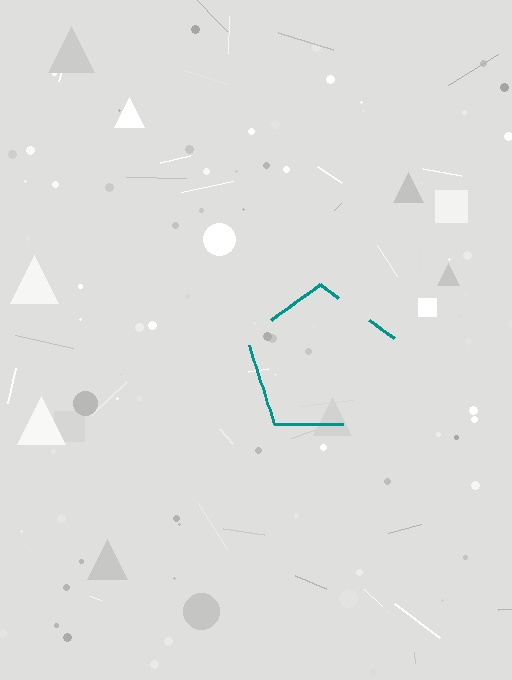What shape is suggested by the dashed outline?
The dashed outline suggests a pentagon.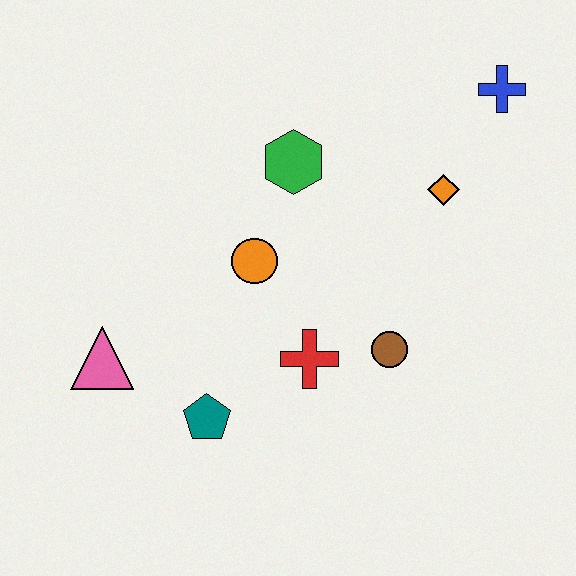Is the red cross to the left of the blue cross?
Yes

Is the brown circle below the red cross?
No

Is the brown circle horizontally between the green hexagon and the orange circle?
No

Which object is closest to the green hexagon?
The orange circle is closest to the green hexagon.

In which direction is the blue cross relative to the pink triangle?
The blue cross is to the right of the pink triangle.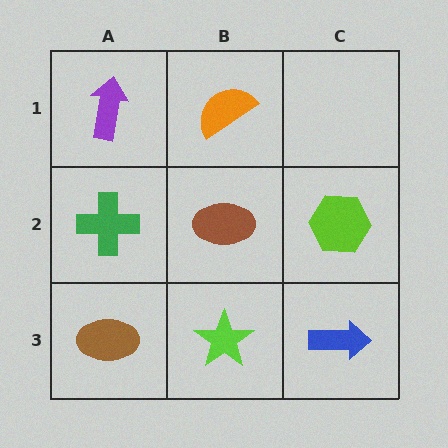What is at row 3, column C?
A blue arrow.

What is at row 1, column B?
An orange semicircle.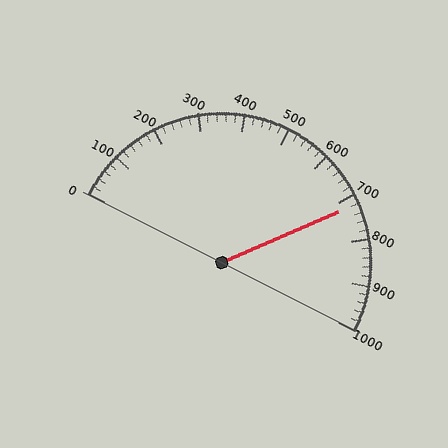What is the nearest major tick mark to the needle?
The nearest major tick mark is 700.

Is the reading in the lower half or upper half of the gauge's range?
The reading is in the upper half of the range (0 to 1000).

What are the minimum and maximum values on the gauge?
The gauge ranges from 0 to 1000.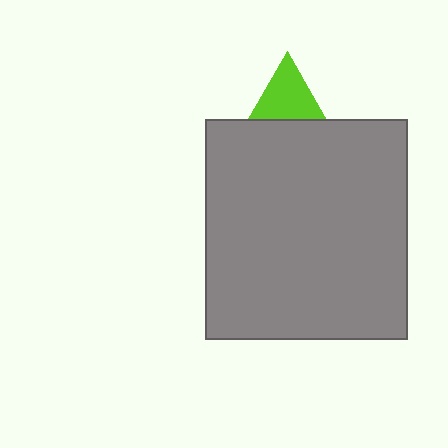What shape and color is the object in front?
The object in front is a gray rectangle.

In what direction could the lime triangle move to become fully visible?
The lime triangle could move up. That would shift it out from behind the gray rectangle entirely.